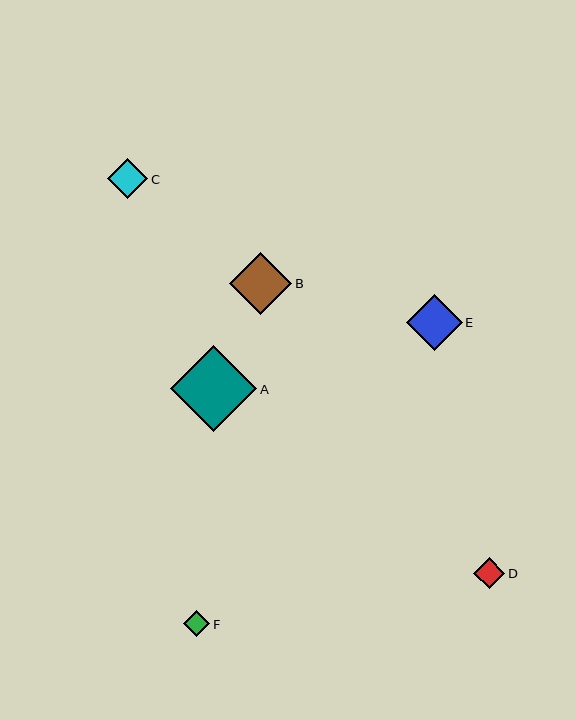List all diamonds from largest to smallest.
From largest to smallest: A, B, E, C, D, F.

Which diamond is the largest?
Diamond A is the largest with a size of approximately 86 pixels.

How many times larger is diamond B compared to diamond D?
Diamond B is approximately 2.0 times the size of diamond D.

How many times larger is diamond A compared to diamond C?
Diamond A is approximately 2.1 times the size of diamond C.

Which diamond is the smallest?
Diamond F is the smallest with a size of approximately 26 pixels.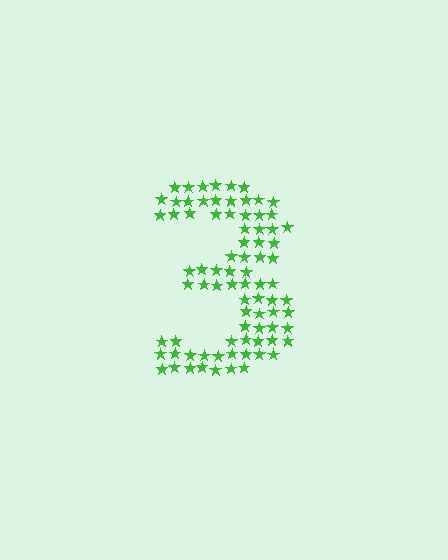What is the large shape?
The large shape is the digit 3.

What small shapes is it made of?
It is made of small stars.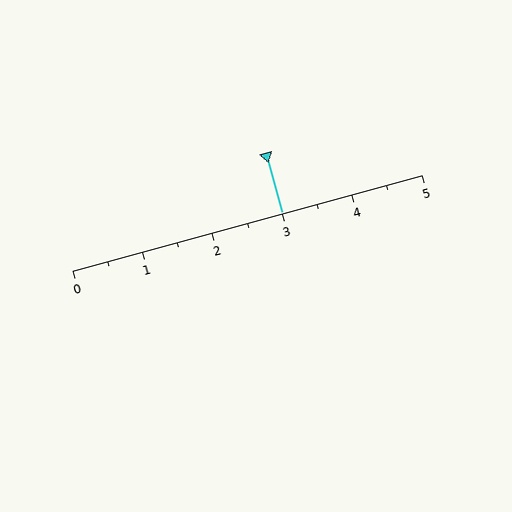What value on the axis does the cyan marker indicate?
The marker indicates approximately 3.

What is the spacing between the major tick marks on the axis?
The major ticks are spaced 1 apart.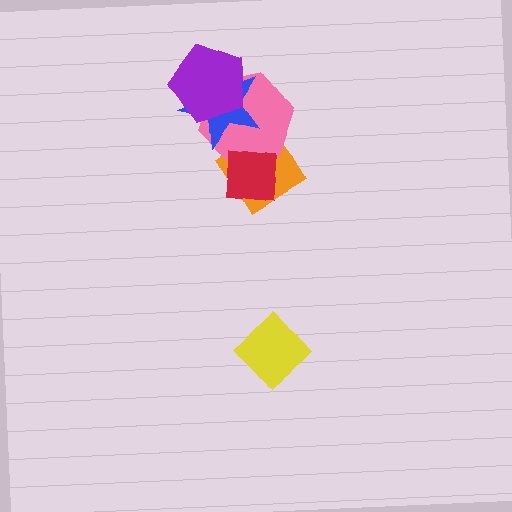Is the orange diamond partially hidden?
Yes, it is partially covered by another shape.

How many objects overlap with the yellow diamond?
0 objects overlap with the yellow diamond.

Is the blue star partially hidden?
Yes, it is partially covered by another shape.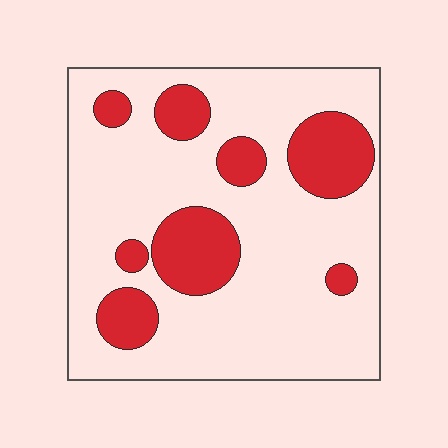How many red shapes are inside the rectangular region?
8.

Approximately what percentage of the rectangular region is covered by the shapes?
Approximately 25%.